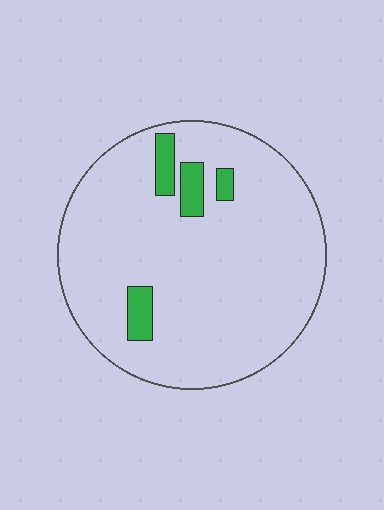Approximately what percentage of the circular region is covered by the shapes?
Approximately 10%.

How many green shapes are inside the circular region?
4.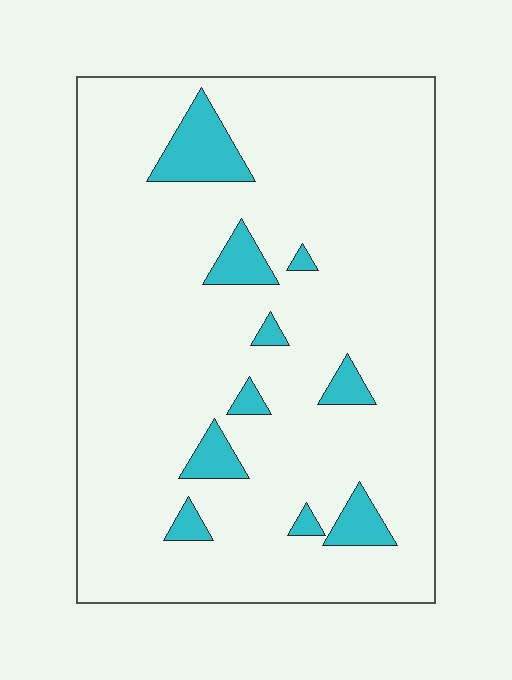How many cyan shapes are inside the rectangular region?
10.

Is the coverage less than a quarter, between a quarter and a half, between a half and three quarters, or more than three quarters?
Less than a quarter.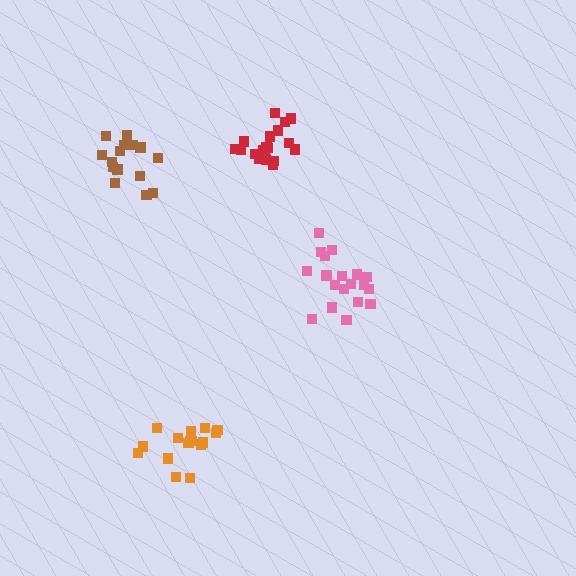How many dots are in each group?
Group 1: 19 dots, Group 2: 15 dots, Group 3: 16 dots, Group 4: 20 dots (70 total).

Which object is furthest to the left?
The brown cluster is leftmost.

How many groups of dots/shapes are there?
There are 4 groups.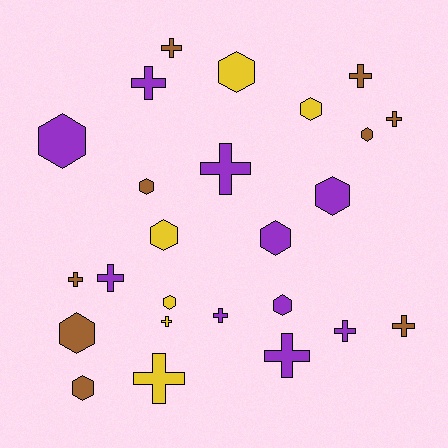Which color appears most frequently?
Purple, with 10 objects.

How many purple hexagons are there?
There are 4 purple hexagons.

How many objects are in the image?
There are 25 objects.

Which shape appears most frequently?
Cross, with 13 objects.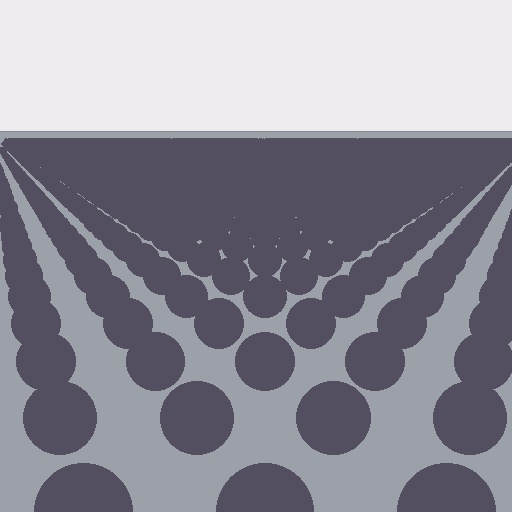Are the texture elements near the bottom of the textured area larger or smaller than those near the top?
Larger. Near the bottom, elements are closer to the viewer and appear at a bigger on-screen size.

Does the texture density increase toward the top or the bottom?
Density increases toward the top.